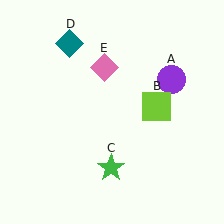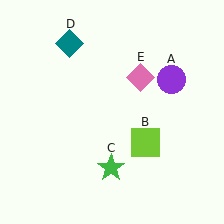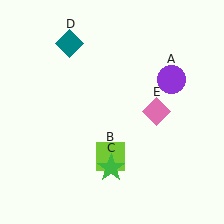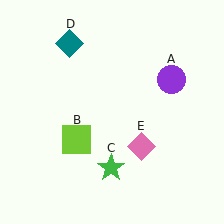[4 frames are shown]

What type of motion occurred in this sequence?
The lime square (object B), pink diamond (object E) rotated clockwise around the center of the scene.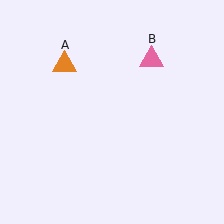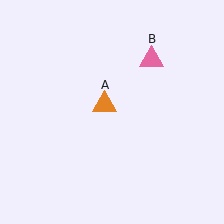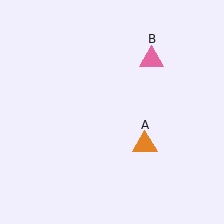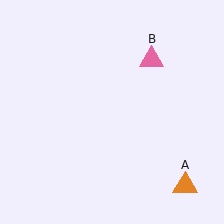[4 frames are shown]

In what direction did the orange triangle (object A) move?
The orange triangle (object A) moved down and to the right.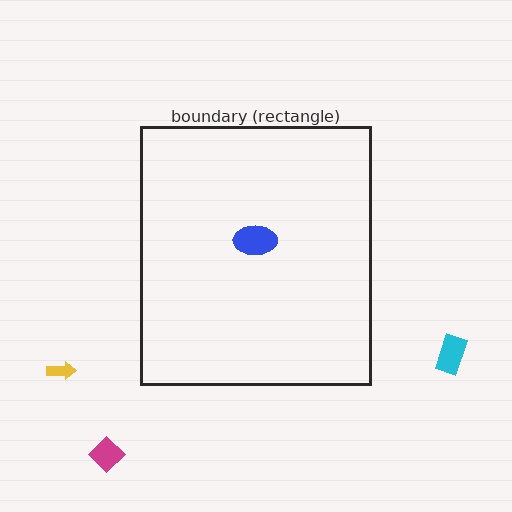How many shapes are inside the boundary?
1 inside, 3 outside.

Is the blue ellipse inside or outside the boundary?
Inside.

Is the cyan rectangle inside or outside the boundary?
Outside.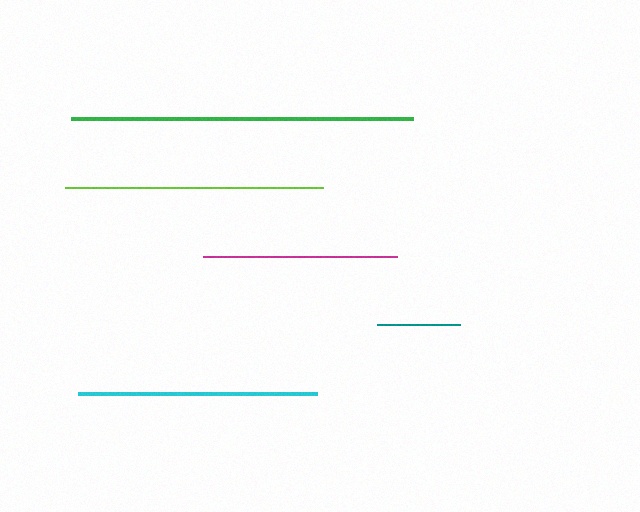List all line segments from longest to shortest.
From longest to shortest: green, lime, cyan, magenta, teal.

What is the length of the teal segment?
The teal segment is approximately 83 pixels long.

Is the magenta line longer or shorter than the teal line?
The magenta line is longer than the teal line.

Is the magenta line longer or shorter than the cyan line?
The cyan line is longer than the magenta line.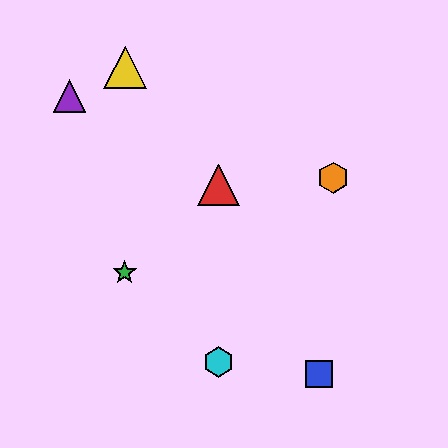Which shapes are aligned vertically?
The red triangle, the cyan hexagon are aligned vertically.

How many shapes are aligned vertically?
2 shapes (the red triangle, the cyan hexagon) are aligned vertically.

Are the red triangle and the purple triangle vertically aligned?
No, the red triangle is at x≈218 and the purple triangle is at x≈69.